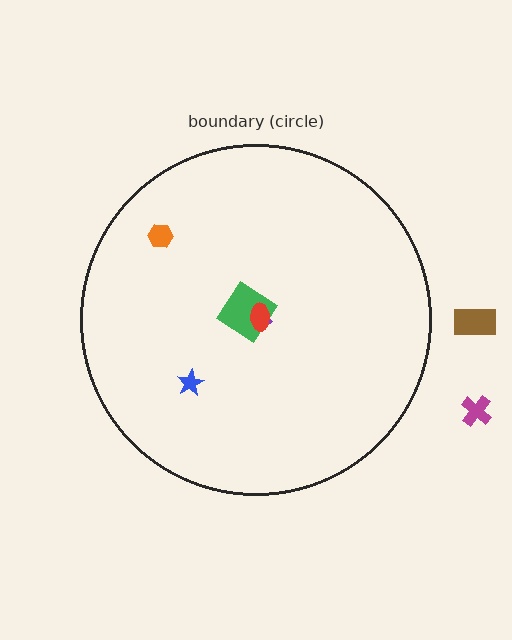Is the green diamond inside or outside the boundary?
Inside.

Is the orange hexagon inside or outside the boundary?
Inside.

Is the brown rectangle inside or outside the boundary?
Outside.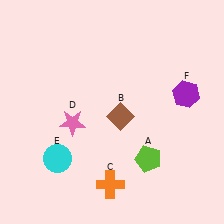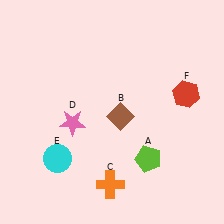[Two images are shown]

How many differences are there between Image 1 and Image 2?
There is 1 difference between the two images.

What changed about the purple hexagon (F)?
In Image 1, F is purple. In Image 2, it changed to red.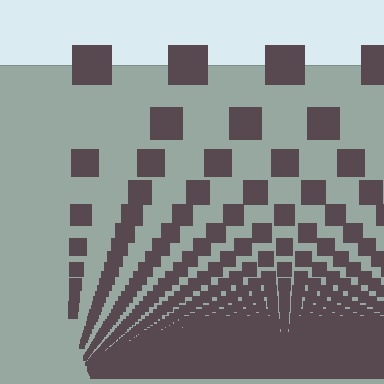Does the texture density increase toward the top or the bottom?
Density increases toward the bottom.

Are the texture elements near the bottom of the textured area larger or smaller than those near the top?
Smaller. The gradient is inverted — elements near the bottom are smaller and denser.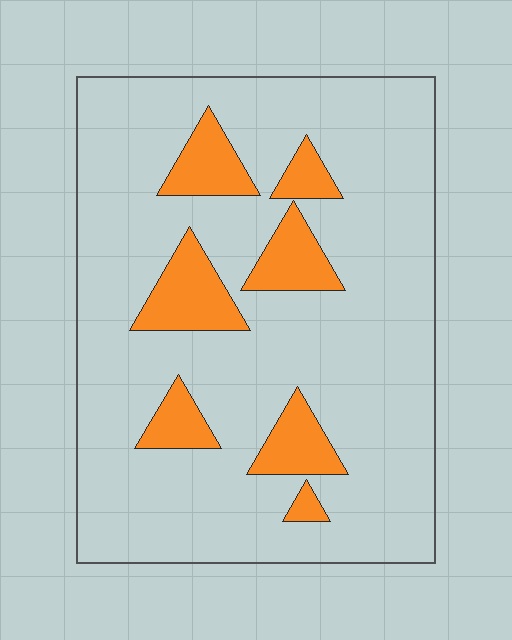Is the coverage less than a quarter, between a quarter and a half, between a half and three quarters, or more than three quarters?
Less than a quarter.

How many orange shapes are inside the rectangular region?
7.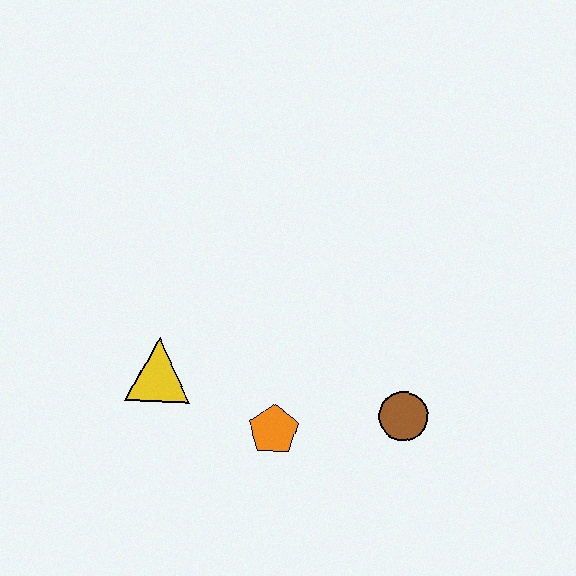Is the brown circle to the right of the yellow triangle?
Yes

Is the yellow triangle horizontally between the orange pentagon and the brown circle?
No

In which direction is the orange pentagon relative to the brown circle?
The orange pentagon is to the left of the brown circle.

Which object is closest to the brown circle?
The orange pentagon is closest to the brown circle.